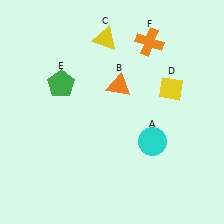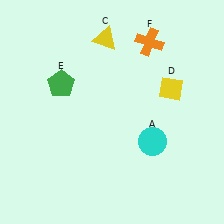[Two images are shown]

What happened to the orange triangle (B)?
The orange triangle (B) was removed in Image 2. It was in the top-right area of Image 1.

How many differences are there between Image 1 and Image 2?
There is 1 difference between the two images.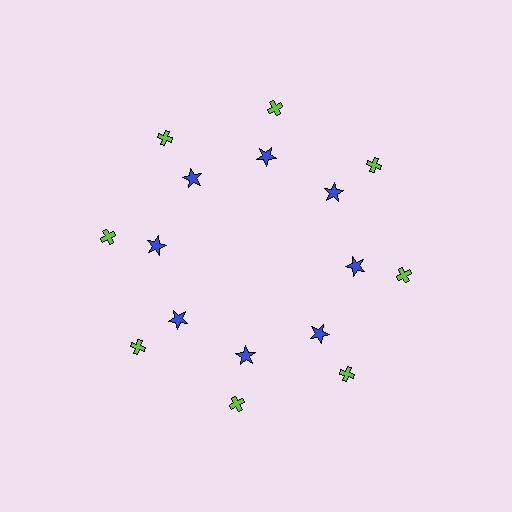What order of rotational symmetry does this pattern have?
This pattern has 8-fold rotational symmetry.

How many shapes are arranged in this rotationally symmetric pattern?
There are 16 shapes, arranged in 8 groups of 2.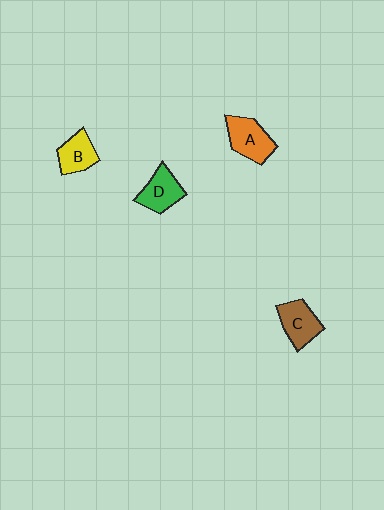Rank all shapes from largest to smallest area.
From largest to smallest: A (orange), C (brown), D (green), B (yellow).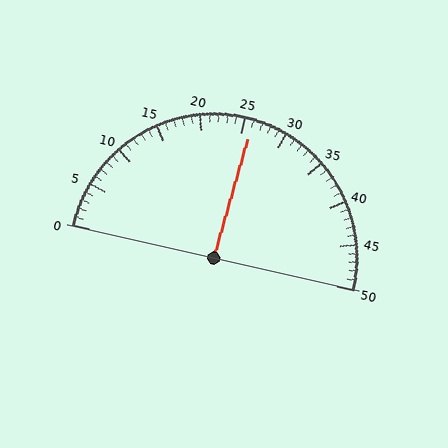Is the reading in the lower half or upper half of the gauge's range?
The reading is in the upper half of the range (0 to 50).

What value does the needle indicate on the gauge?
The needle indicates approximately 26.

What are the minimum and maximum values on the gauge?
The gauge ranges from 0 to 50.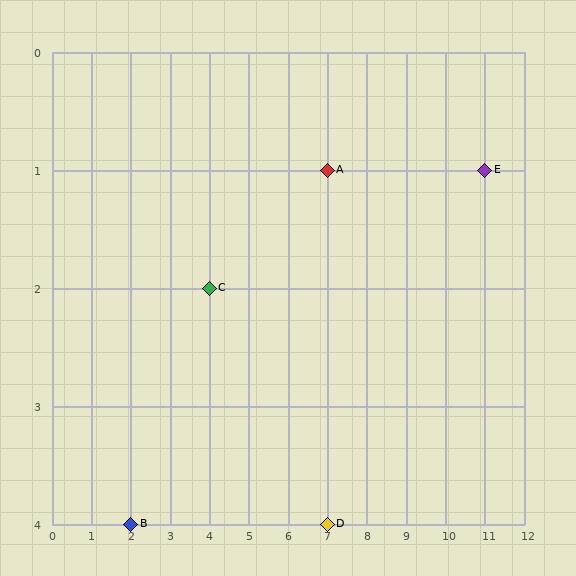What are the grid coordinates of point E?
Point E is at grid coordinates (11, 1).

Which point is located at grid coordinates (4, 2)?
Point C is at (4, 2).